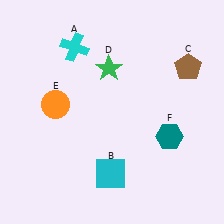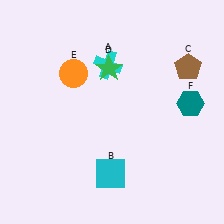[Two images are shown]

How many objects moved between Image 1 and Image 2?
3 objects moved between the two images.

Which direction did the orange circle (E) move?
The orange circle (E) moved up.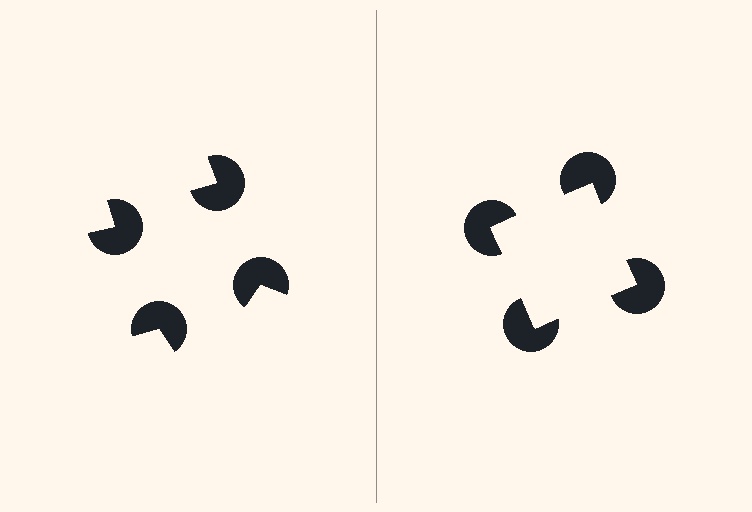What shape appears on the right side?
An illusory square.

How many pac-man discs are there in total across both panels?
8 — 4 on each side.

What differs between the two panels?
The pac-man discs are positioned identically on both sides; only the wedge orientations differ. On the right they align to a square; on the left they are misaligned.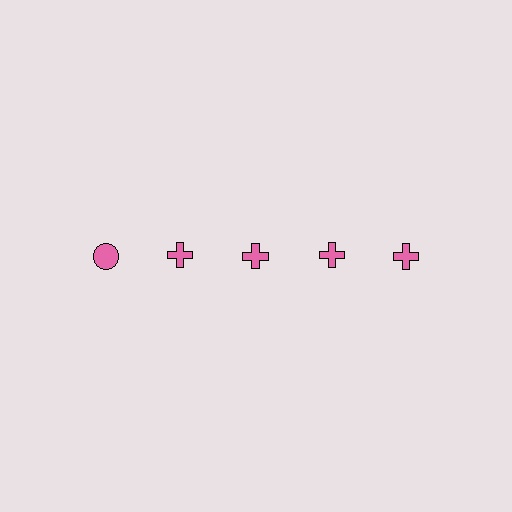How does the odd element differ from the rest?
It has a different shape: circle instead of cross.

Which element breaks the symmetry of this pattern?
The pink circle in the top row, leftmost column breaks the symmetry. All other shapes are pink crosses.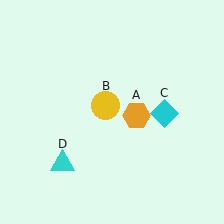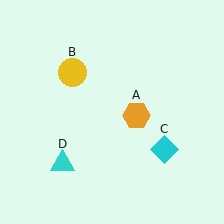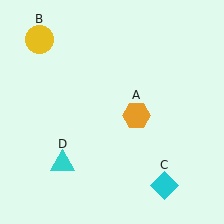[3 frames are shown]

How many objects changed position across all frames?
2 objects changed position: yellow circle (object B), cyan diamond (object C).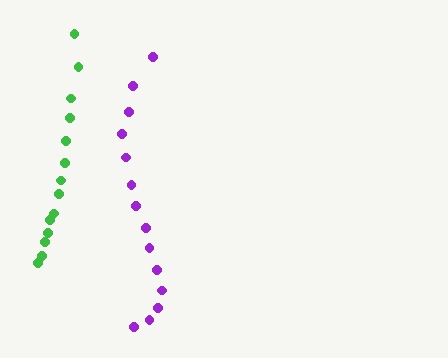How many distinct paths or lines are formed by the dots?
There are 2 distinct paths.